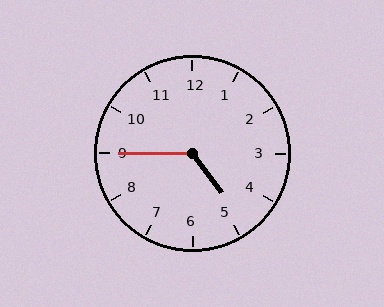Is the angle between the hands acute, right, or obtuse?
It is obtuse.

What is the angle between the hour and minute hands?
Approximately 128 degrees.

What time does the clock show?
4:45.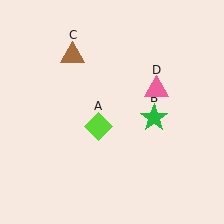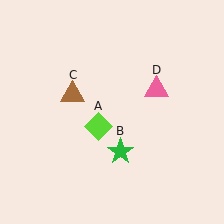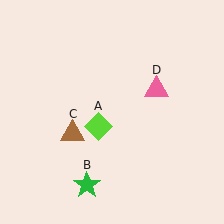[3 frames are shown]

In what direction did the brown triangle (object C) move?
The brown triangle (object C) moved down.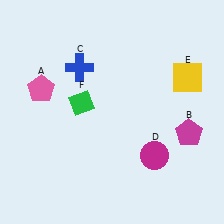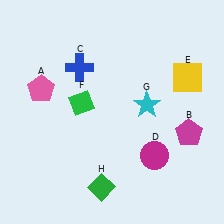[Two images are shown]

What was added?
A cyan star (G), a green diamond (H) were added in Image 2.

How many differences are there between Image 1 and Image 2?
There are 2 differences between the two images.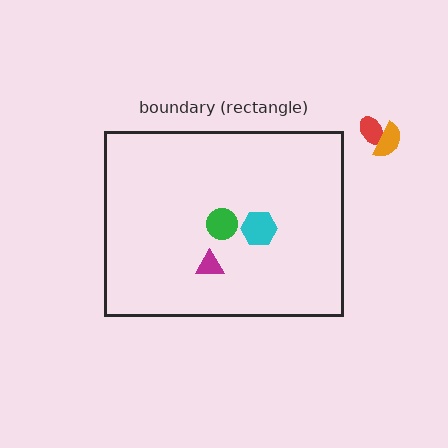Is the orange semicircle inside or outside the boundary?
Outside.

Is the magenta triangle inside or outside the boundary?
Inside.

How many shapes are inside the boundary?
3 inside, 2 outside.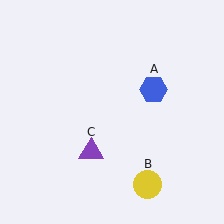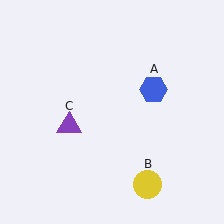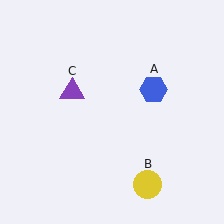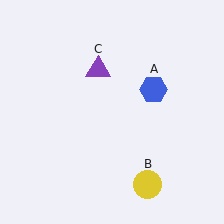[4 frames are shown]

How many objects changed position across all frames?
1 object changed position: purple triangle (object C).